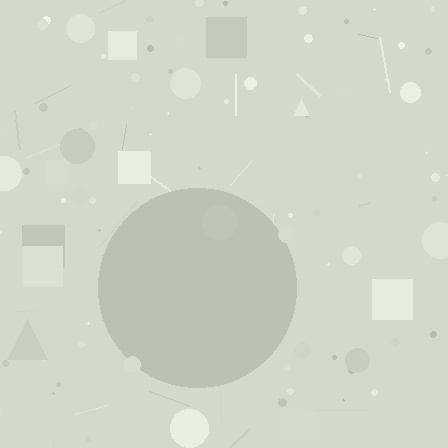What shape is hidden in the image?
A circle is hidden in the image.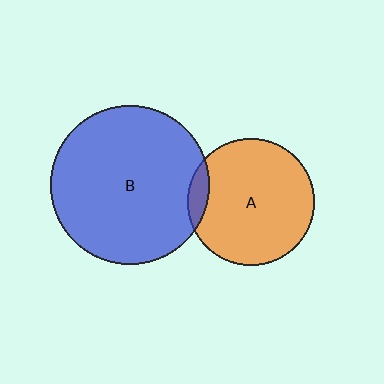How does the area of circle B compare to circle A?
Approximately 1.6 times.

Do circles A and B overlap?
Yes.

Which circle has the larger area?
Circle B (blue).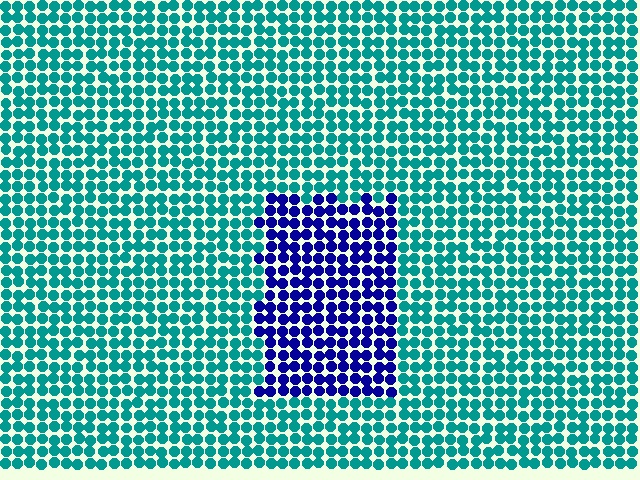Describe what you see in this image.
The image is filled with small teal elements in a uniform arrangement. A rectangle-shaped region is visible where the elements are tinted to a slightly different hue, forming a subtle color boundary.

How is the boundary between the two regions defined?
The boundary is defined purely by a slight shift in hue (about 66 degrees). Spacing, size, and orientation are identical on both sides.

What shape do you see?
I see a rectangle.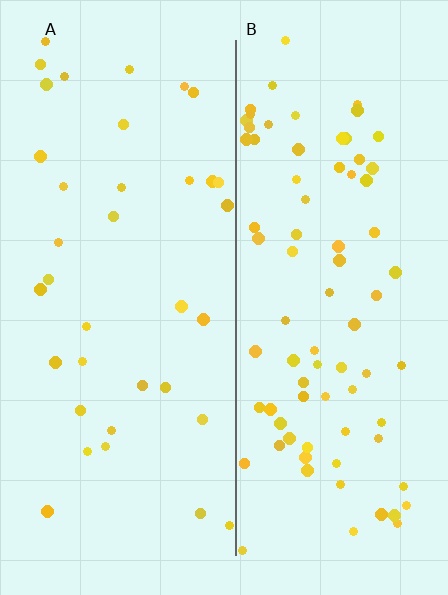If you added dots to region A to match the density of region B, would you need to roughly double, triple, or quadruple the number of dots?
Approximately double.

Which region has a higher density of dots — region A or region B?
B (the right).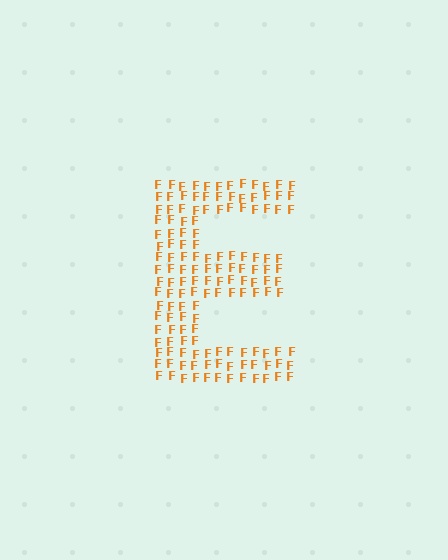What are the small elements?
The small elements are letter F's.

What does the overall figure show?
The overall figure shows the letter E.